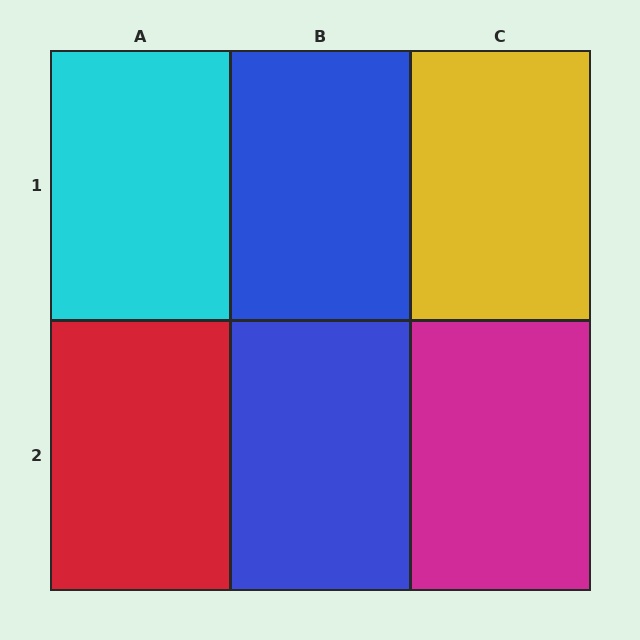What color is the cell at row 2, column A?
Red.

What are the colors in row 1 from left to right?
Cyan, blue, yellow.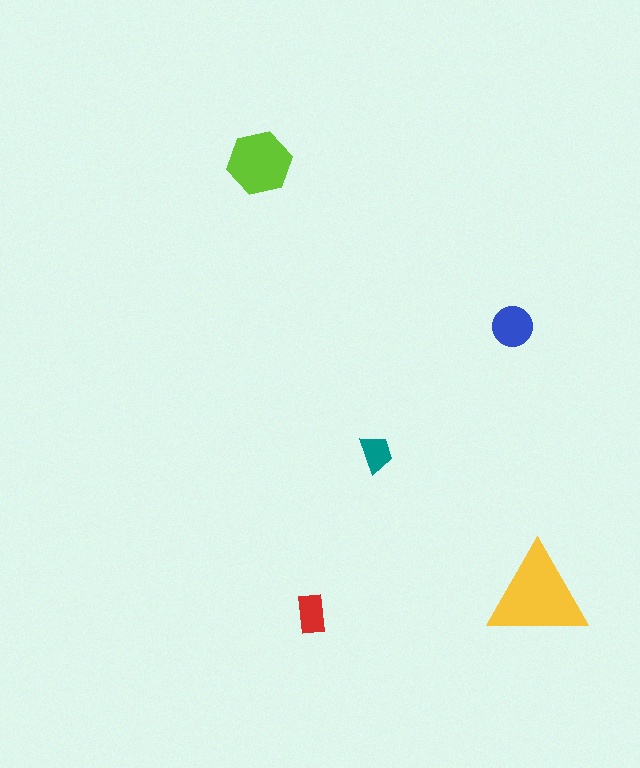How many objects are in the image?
There are 5 objects in the image.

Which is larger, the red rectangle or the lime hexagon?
The lime hexagon.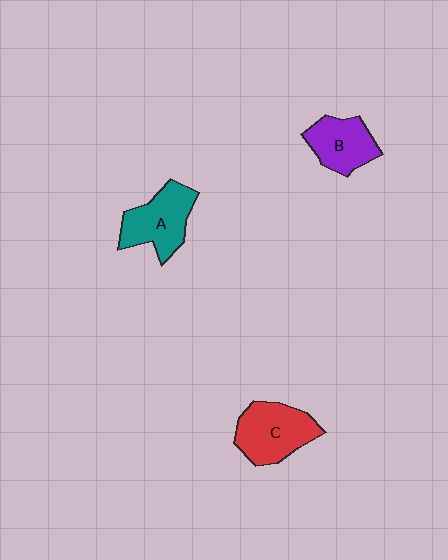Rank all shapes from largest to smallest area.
From largest to smallest: C (red), A (teal), B (purple).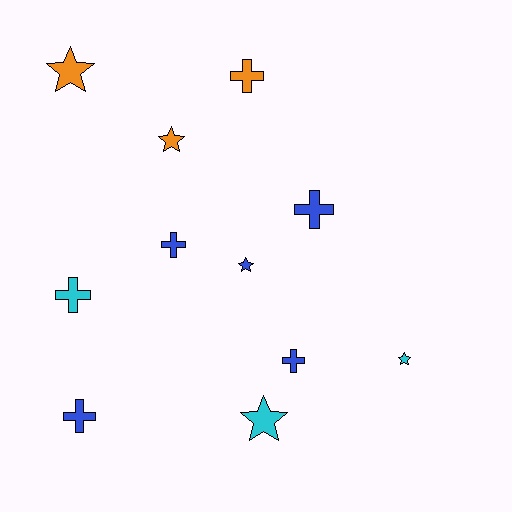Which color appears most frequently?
Blue, with 5 objects.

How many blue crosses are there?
There are 4 blue crosses.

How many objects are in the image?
There are 11 objects.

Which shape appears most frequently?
Cross, with 6 objects.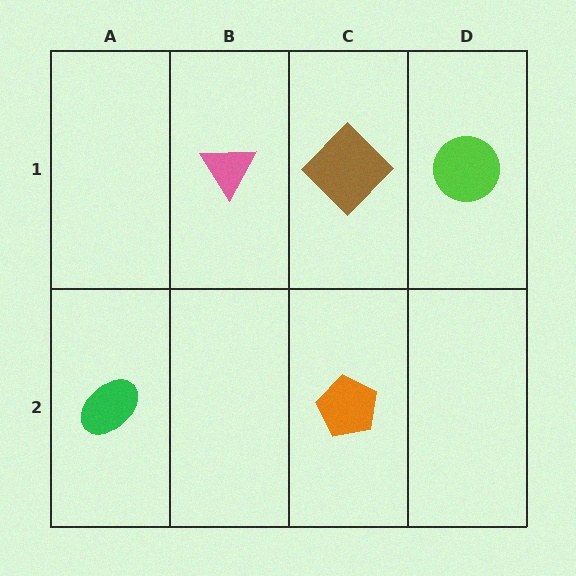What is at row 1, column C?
A brown diamond.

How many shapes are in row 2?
2 shapes.